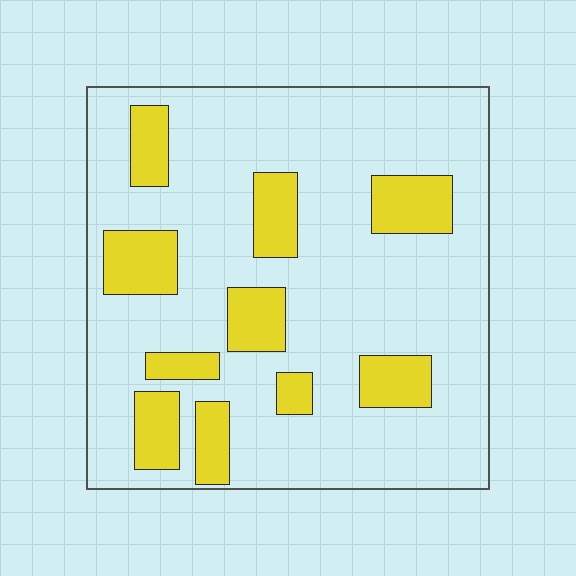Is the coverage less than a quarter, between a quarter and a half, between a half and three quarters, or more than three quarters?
Less than a quarter.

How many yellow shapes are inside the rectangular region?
10.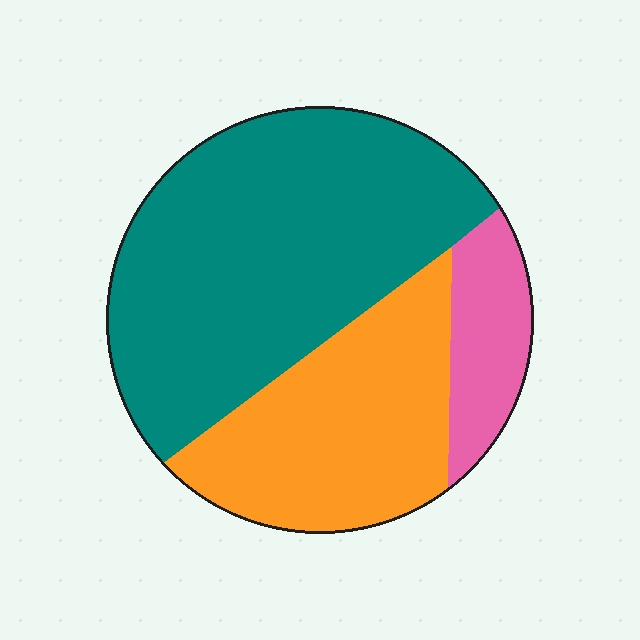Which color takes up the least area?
Pink, at roughly 10%.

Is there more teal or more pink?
Teal.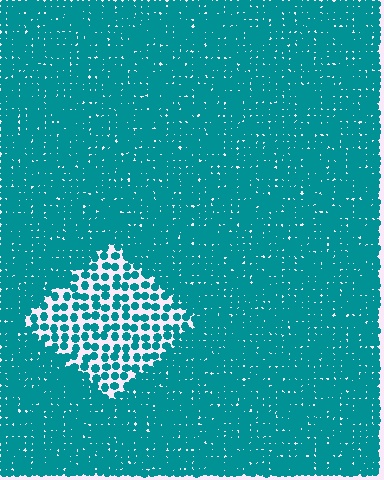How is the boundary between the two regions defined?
The boundary is defined by a change in element density (approximately 2.5x ratio). All elements are the same color, size, and shape.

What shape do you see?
I see a diamond.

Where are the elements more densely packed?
The elements are more densely packed outside the diamond boundary.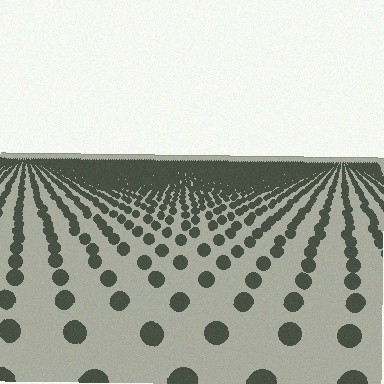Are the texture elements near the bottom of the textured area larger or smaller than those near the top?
Larger. Near the bottom, elements are closer to the viewer and appear at a bigger on-screen size.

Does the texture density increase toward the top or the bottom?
Density increases toward the top.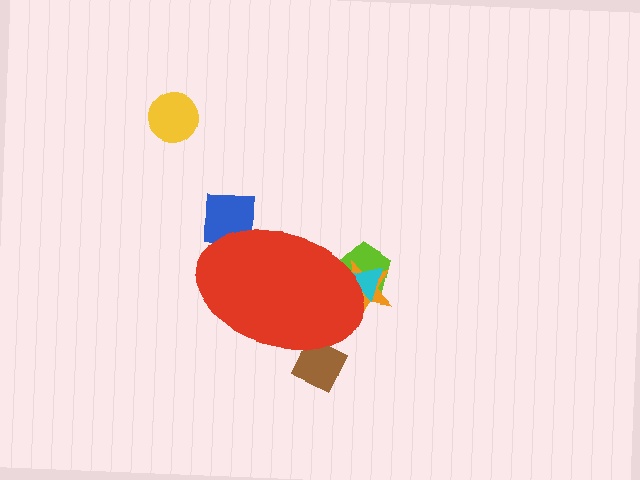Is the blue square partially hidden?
Yes, the blue square is partially hidden behind the red ellipse.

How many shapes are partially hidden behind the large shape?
5 shapes are partially hidden.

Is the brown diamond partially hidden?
Yes, the brown diamond is partially hidden behind the red ellipse.